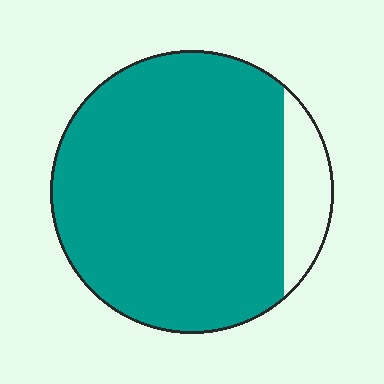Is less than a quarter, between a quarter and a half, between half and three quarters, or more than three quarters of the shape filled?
More than three quarters.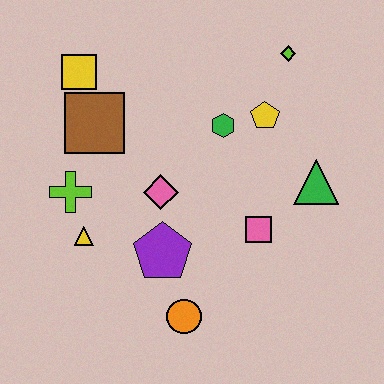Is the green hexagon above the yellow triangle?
Yes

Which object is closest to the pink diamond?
The purple pentagon is closest to the pink diamond.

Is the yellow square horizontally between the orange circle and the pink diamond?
No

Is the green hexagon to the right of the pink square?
No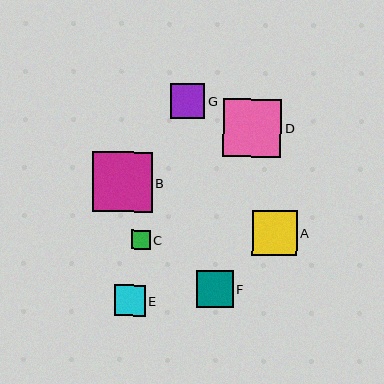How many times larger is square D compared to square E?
Square D is approximately 1.9 times the size of square E.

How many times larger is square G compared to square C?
Square G is approximately 1.8 times the size of square C.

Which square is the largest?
Square B is the largest with a size of approximately 60 pixels.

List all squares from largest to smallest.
From largest to smallest: B, D, A, F, G, E, C.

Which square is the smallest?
Square C is the smallest with a size of approximately 19 pixels.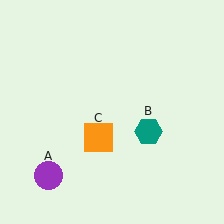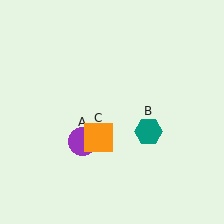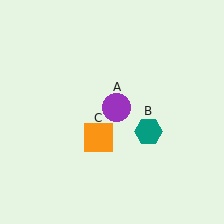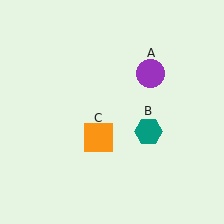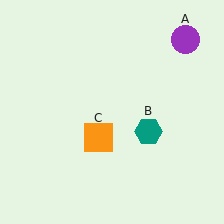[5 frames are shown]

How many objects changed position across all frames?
1 object changed position: purple circle (object A).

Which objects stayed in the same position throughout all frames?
Teal hexagon (object B) and orange square (object C) remained stationary.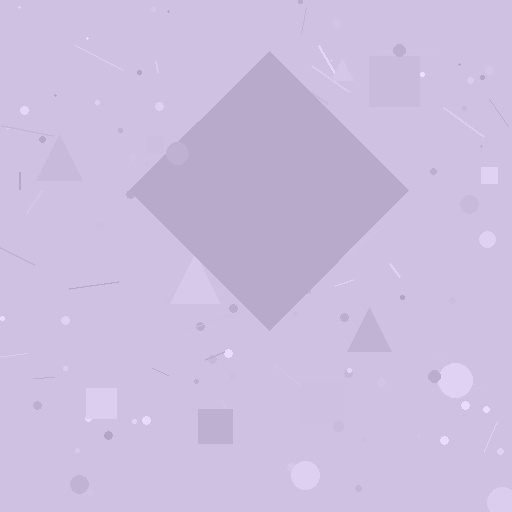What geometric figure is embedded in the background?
A diamond is embedded in the background.